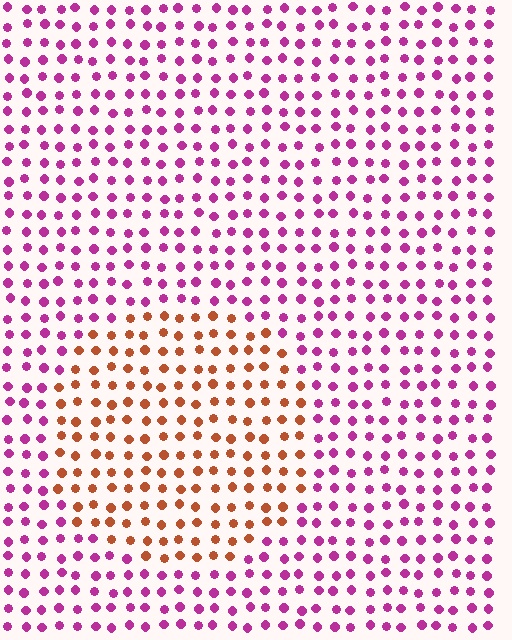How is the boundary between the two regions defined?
The boundary is defined purely by a slight shift in hue (about 63 degrees). Spacing, size, and orientation are identical on both sides.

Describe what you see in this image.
The image is filled with small magenta elements in a uniform arrangement. A circle-shaped region is visible where the elements are tinted to a slightly different hue, forming a subtle color boundary.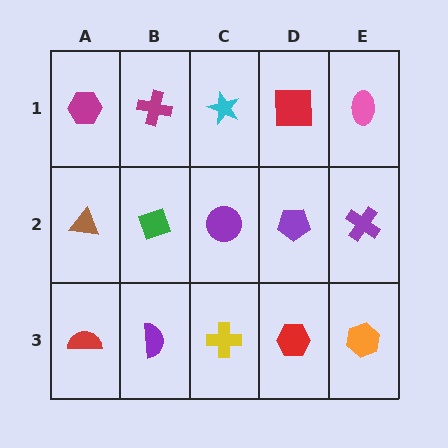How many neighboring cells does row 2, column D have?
4.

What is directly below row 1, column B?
A green diamond.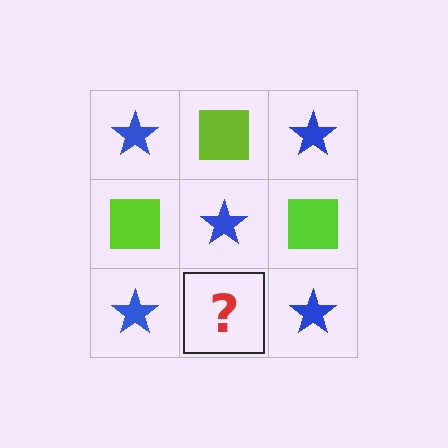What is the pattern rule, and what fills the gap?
The rule is that it alternates blue star and lime square in a checkerboard pattern. The gap should be filled with a lime square.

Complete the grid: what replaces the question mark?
The question mark should be replaced with a lime square.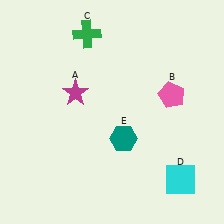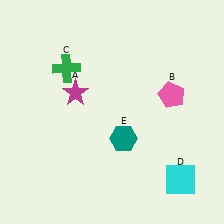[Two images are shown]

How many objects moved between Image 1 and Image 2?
1 object moved between the two images.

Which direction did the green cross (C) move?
The green cross (C) moved down.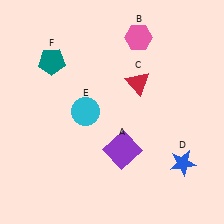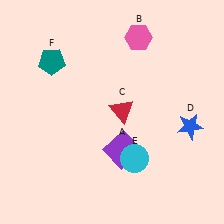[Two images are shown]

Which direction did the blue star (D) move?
The blue star (D) moved up.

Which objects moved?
The objects that moved are: the red triangle (C), the blue star (D), the cyan circle (E).